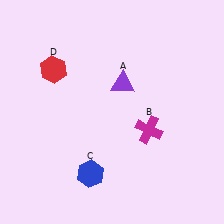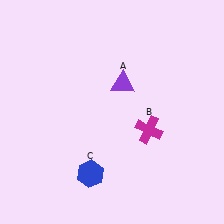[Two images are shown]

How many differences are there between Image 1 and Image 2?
There is 1 difference between the two images.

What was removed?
The red hexagon (D) was removed in Image 2.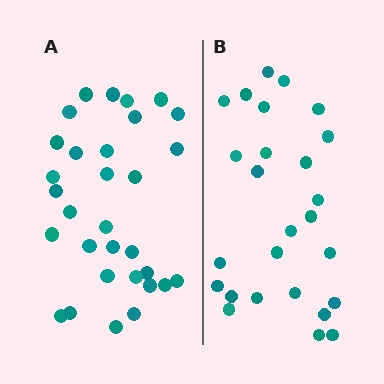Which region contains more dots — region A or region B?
Region A (the left region) has more dots.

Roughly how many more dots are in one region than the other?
Region A has about 5 more dots than region B.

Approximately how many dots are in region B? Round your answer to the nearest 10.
About 30 dots. (The exact count is 26, which rounds to 30.)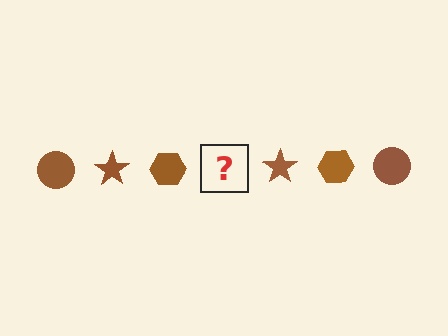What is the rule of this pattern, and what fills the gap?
The rule is that the pattern cycles through circle, star, hexagon shapes in brown. The gap should be filled with a brown circle.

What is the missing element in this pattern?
The missing element is a brown circle.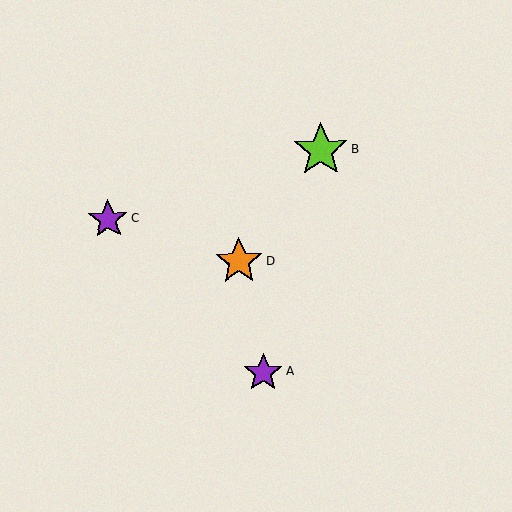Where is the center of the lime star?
The center of the lime star is at (321, 150).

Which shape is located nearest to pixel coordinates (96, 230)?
The purple star (labeled C) at (108, 219) is nearest to that location.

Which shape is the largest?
The lime star (labeled B) is the largest.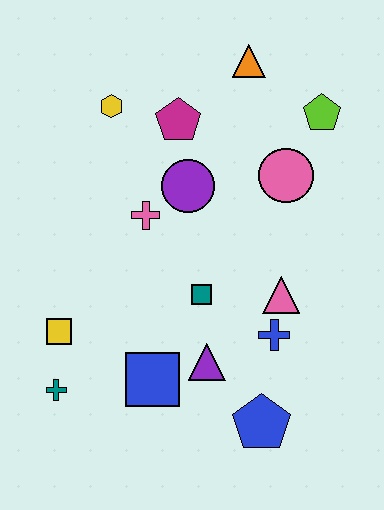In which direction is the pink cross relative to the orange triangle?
The pink cross is below the orange triangle.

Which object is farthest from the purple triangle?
The orange triangle is farthest from the purple triangle.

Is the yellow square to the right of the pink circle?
No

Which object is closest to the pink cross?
The purple circle is closest to the pink cross.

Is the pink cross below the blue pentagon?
No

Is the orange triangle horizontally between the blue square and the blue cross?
Yes